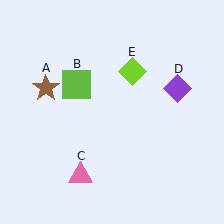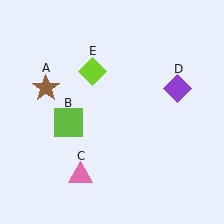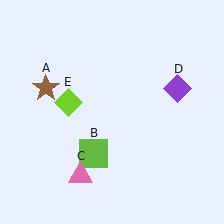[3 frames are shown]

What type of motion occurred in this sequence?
The lime square (object B), lime diamond (object E) rotated counterclockwise around the center of the scene.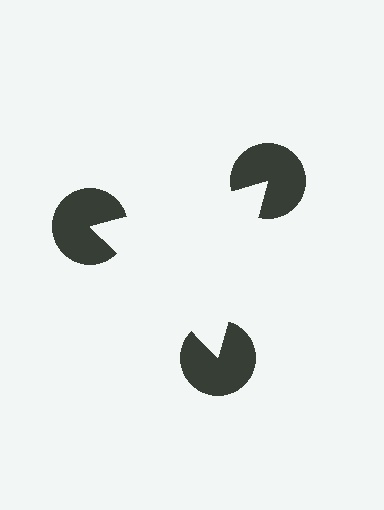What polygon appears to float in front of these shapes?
An illusory triangle — its edges are inferred from the aligned wedge cuts in the pac-man discs, not physically drawn.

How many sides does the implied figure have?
3 sides.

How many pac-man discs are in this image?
There are 3 — one at each vertex of the illusory triangle.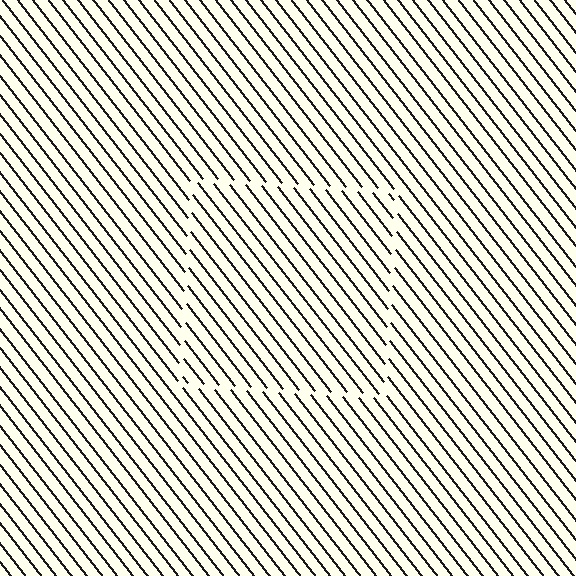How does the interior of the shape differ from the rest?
The interior of the shape contains the same grating, shifted by half a period — the contour is defined by the phase discontinuity where line-ends from the inner and outer gratings abut.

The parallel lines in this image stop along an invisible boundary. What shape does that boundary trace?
An illusory square. The interior of the shape contains the same grating, shifted by half a period — the contour is defined by the phase discontinuity where line-ends from the inner and outer gratings abut.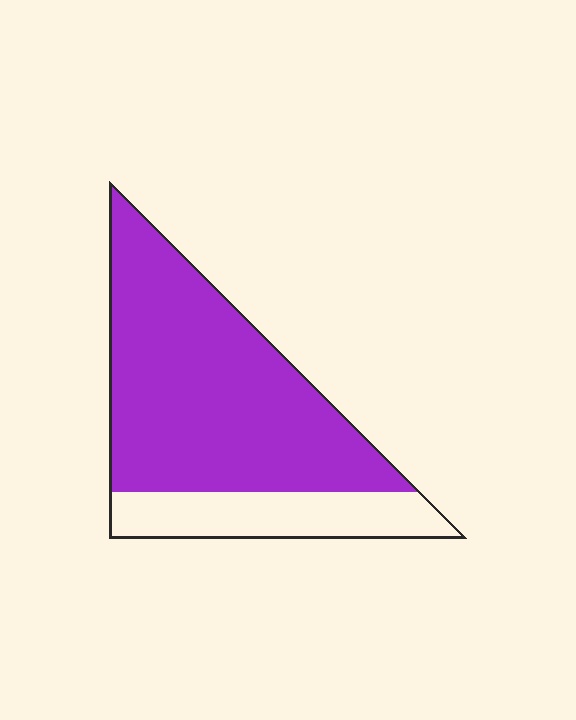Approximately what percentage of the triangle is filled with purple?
Approximately 75%.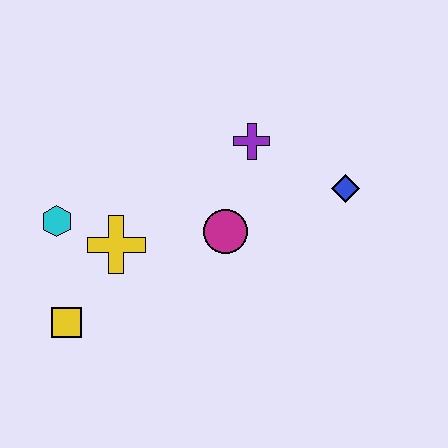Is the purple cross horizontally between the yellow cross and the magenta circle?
No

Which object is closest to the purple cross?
The magenta circle is closest to the purple cross.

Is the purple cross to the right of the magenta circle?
Yes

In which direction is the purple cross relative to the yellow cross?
The purple cross is to the right of the yellow cross.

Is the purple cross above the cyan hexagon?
Yes